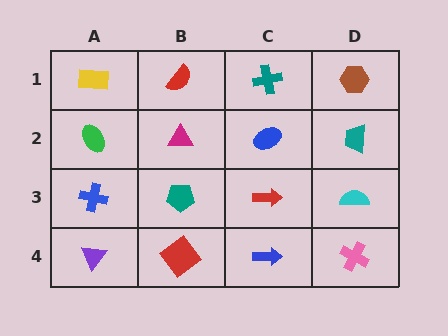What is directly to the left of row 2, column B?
A green ellipse.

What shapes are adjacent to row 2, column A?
A yellow rectangle (row 1, column A), a blue cross (row 3, column A), a magenta triangle (row 2, column B).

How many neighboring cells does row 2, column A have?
3.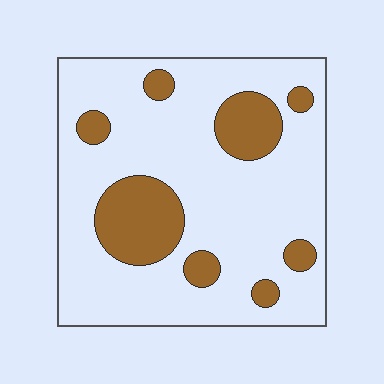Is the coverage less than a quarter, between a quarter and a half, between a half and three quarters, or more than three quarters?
Less than a quarter.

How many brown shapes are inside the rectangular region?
8.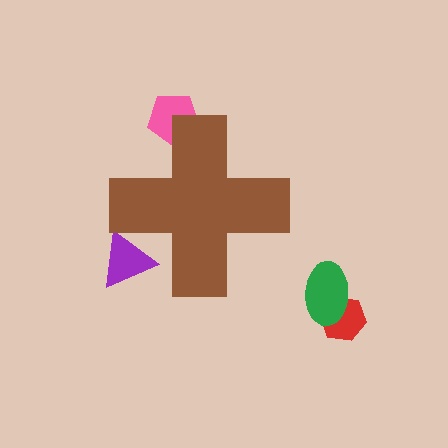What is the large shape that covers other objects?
A brown cross.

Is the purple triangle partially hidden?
Yes, the purple triangle is partially hidden behind the brown cross.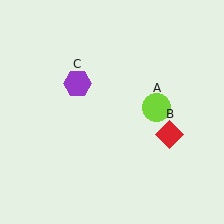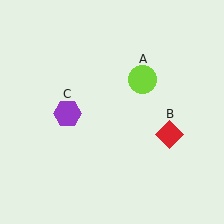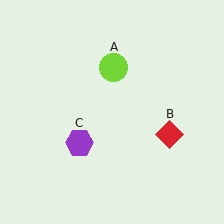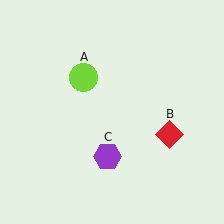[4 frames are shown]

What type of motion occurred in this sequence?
The lime circle (object A), purple hexagon (object C) rotated counterclockwise around the center of the scene.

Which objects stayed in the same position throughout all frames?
Red diamond (object B) remained stationary.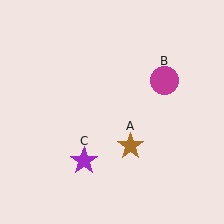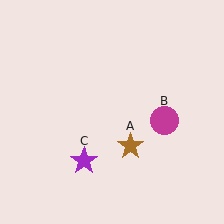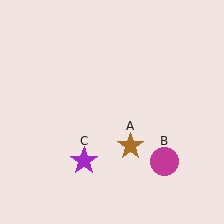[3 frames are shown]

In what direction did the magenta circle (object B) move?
The magenta circle (object B) moved down.